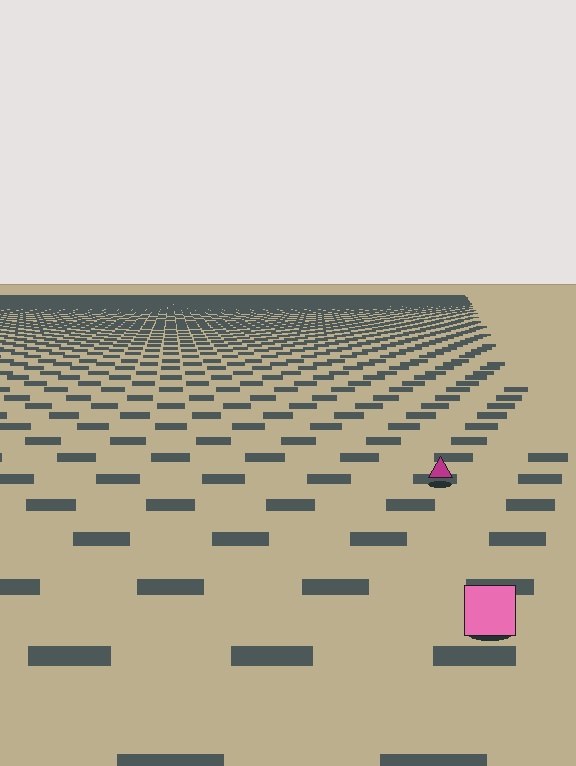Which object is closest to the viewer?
The pink square is closest. The texture marks near it are larger and more spread out.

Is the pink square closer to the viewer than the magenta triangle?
Yes. The pink square is closer — you can tell from the texture gradient: the ground texture is coarser near it.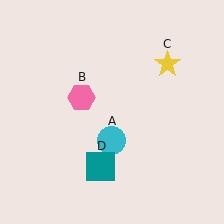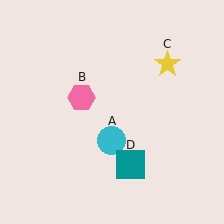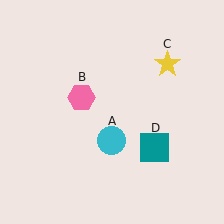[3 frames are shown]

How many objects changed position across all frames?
1 object changed position: teal square (object D).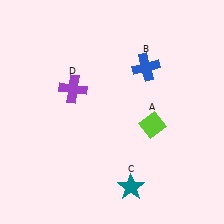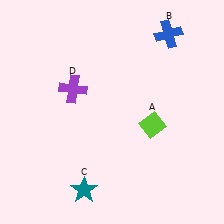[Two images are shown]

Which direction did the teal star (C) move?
The teal star (C) moved left.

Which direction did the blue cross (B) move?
The blue cross (B) moved up.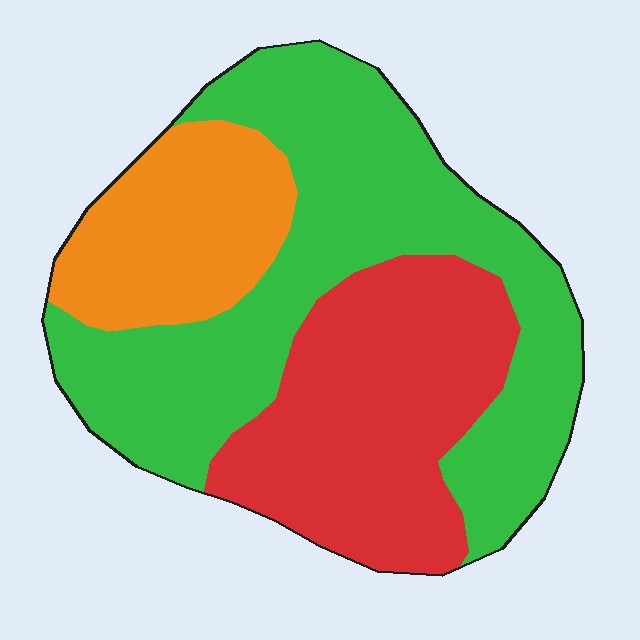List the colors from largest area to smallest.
From largest to smallest: green, red, orange.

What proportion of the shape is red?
Red takes up about one third (1/3) of the shape.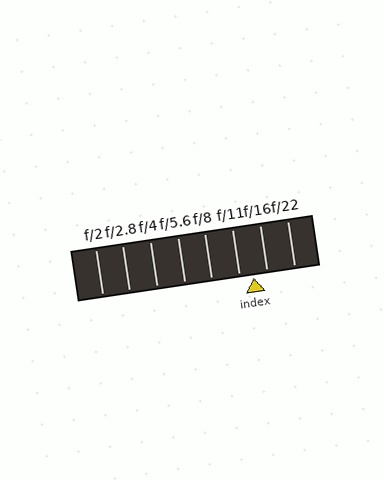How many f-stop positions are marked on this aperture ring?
There are 8 f-stop positions marked.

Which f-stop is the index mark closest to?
The index mark is closest to f/16.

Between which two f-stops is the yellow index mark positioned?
The index mark is between f/11 and f/16.